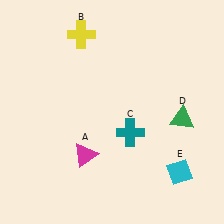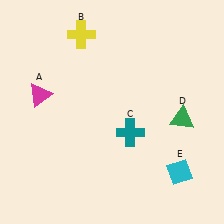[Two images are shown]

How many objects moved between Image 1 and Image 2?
1 object moved between the two images.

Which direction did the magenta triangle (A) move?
The magenta triangle (A) moved up.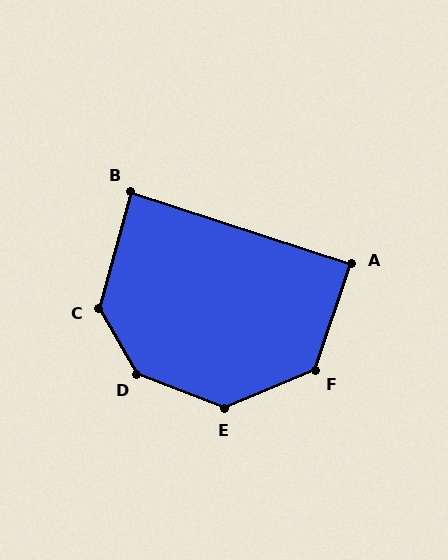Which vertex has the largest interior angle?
D, at approximately 141 degrees.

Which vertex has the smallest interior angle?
B, at approximately 87 degrees.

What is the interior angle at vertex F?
Approximately 132 degrees (obtuse).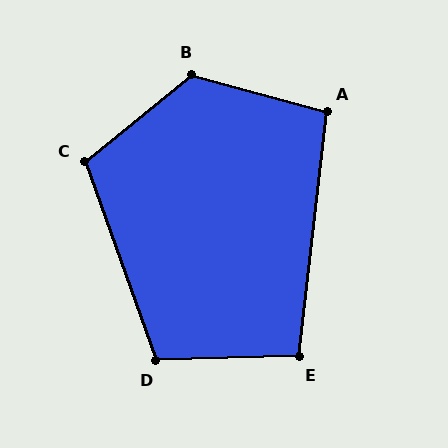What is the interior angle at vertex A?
Approximately 99 degrees (obtuse).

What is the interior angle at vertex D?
Approximately 108 degrees (obtuse).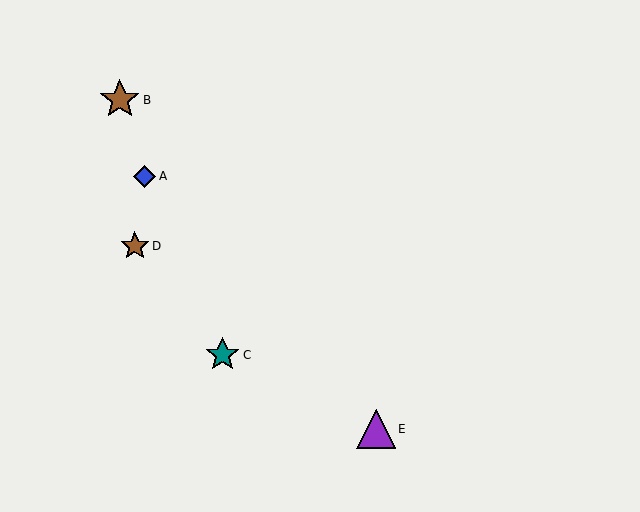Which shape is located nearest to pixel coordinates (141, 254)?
The brown star (labeled D) at (135, 246) is nearest to that location.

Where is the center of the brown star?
The center of the brown star is at (120, 100).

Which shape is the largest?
The brown star (labeled B) is the largest.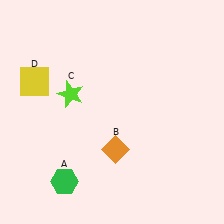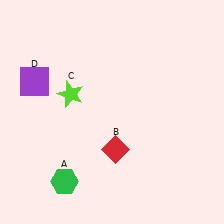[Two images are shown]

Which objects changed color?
B changed from orange to red. D changed from yellow to purple.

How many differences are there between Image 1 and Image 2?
There are 2 differences between the two images.